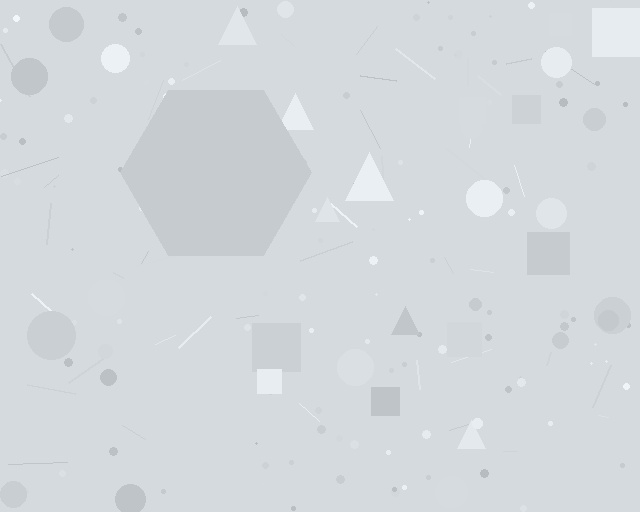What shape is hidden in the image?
A hexagon is hidden in the image.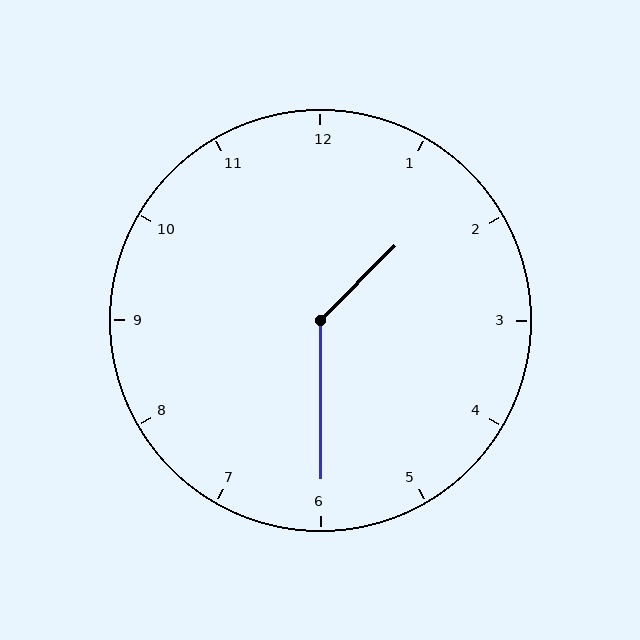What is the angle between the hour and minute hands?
Approximately 135 degrees.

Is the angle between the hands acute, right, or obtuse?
It is obtuse.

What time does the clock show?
1:30.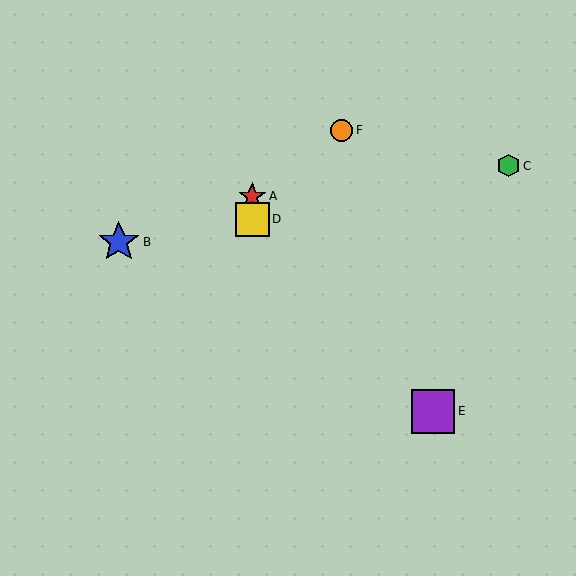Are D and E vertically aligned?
No, D is at x≈252 and E is at x≈433.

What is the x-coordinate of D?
Object D is at x≈252.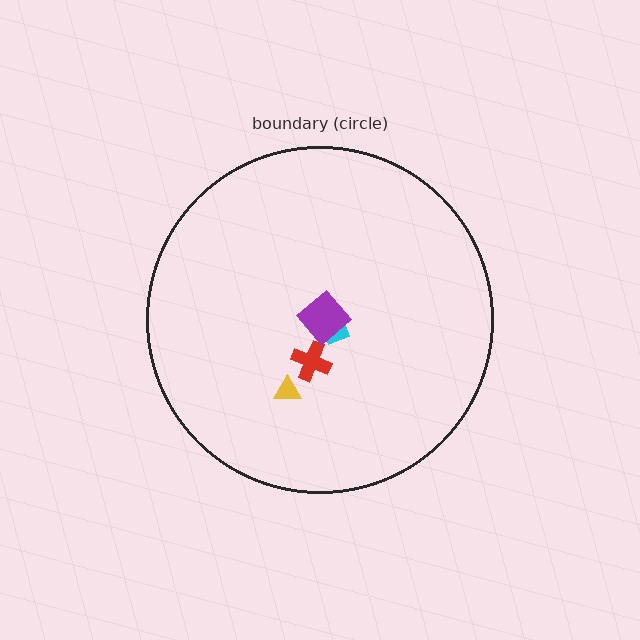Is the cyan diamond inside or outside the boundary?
Inside.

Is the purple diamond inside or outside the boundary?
Inside.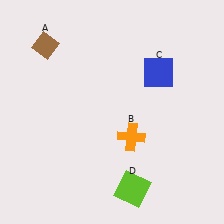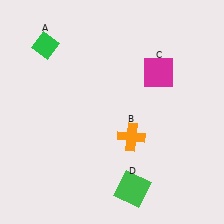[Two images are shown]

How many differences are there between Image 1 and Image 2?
There are 3 differences between the two images.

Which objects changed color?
A changed from brown to green. C changed from blue to magenta. D changed from lime to green.